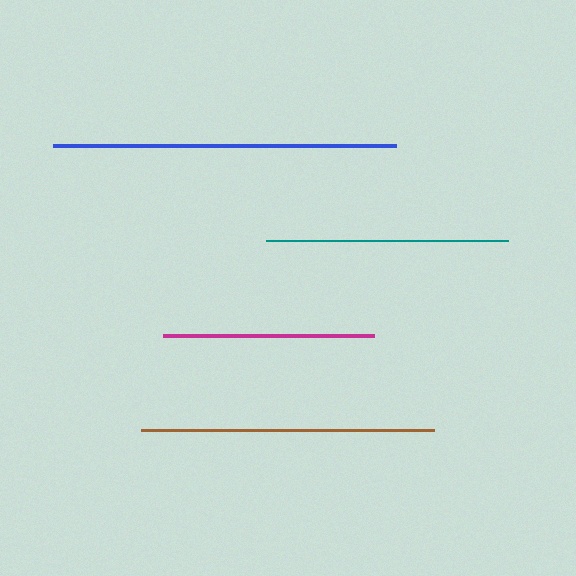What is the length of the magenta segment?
The magenta segment is approximately 211 pixels long.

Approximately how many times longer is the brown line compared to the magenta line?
The brown line is approximately 1.4 times the length of the magenta line.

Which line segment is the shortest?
The magenta line is the shortest at approximately 211 pixels.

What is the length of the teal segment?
The teal segment is approximately 243 pixels long.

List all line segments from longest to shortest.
From longest to shortest: blue, brown, teal, magenta.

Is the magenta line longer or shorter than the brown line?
The brown line is longer than the magenta line.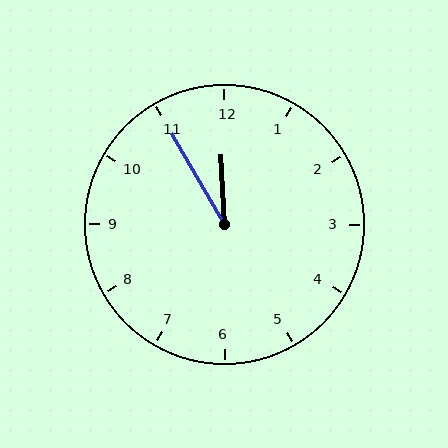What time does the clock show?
11:55.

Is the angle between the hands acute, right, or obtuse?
It is acute.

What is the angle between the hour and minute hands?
Approximately 28 degrees.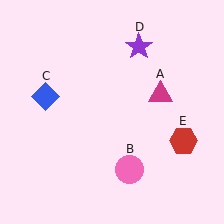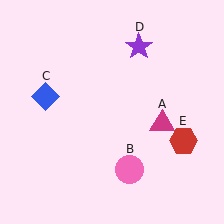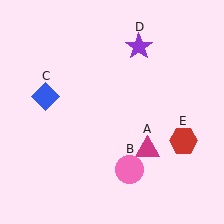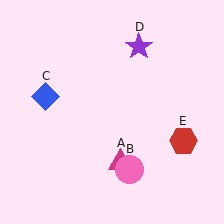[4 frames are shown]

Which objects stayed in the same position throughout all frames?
Pink circle (object B) and blue diamond (object C) and purple star (object D) and red hexagon (object E) remained stationary.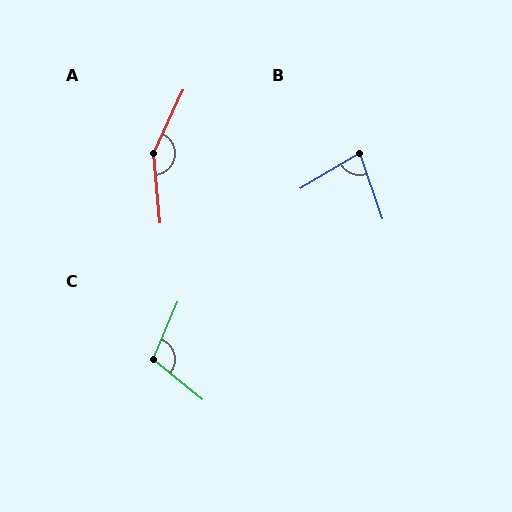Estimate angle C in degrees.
Approximately 106 degrees.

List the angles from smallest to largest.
B (77°), C (106°), A (150°).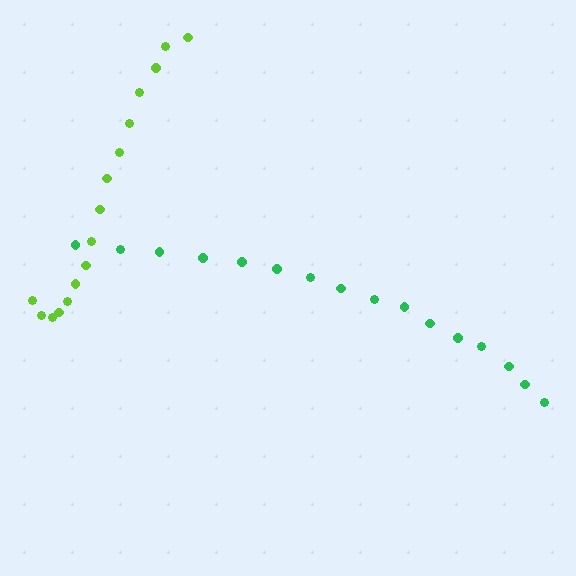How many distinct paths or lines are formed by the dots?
There are 2 distinct paths.